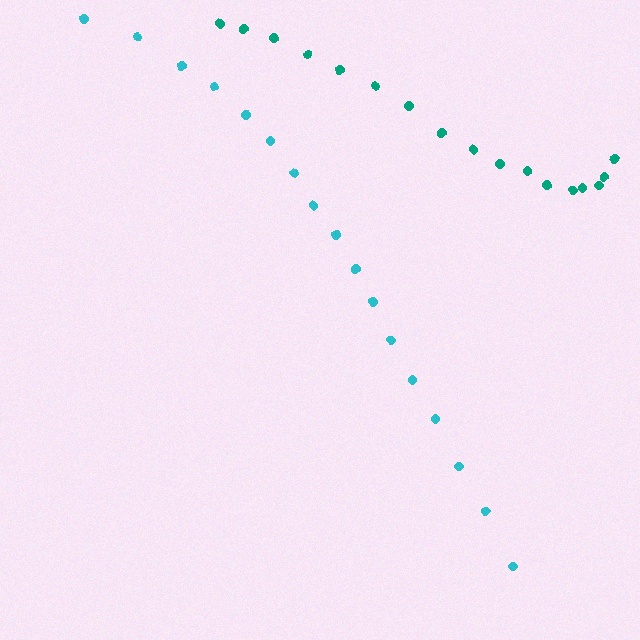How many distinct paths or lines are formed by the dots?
There are 2 distinct paths.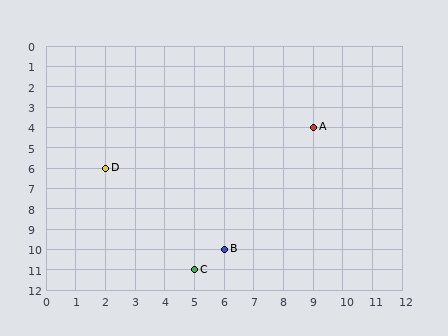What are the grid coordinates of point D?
Point D is at grid coordinates (2, 6).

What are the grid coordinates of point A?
Point A is at grid coordinates (9, 4).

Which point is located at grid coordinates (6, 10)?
Point B is at (6, 10).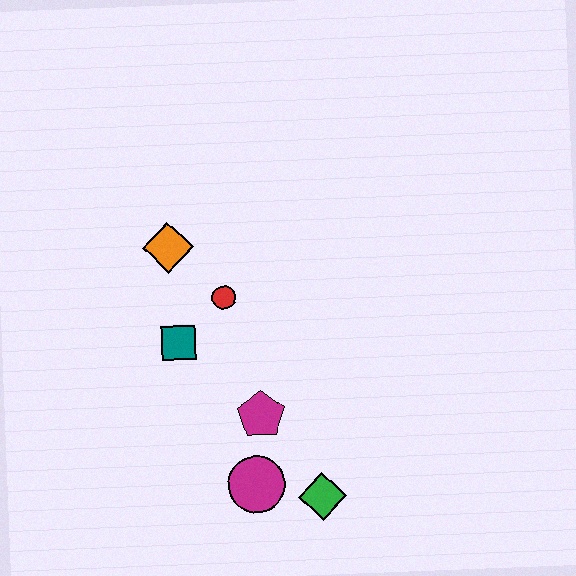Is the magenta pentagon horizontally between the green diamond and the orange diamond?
Yes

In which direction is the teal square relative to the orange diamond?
The teal square is below the orange diamond.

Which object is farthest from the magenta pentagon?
The orange diamond is farthest from the magenta pentagon.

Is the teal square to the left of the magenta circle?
Yes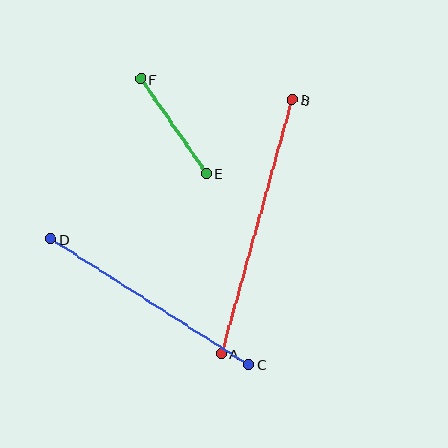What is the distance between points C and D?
The distance is approximately 234 pixels.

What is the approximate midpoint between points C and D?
The midpoint is at approximately (150, 302) pixels.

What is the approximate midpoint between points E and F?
The midpoint is at approximately (174, 126) pixels.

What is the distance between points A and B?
The distance is approximately 264 pixels.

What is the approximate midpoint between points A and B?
The midpoint is at approximately (257, 227) pixels.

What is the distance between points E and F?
The distance is approximately 115 pixels.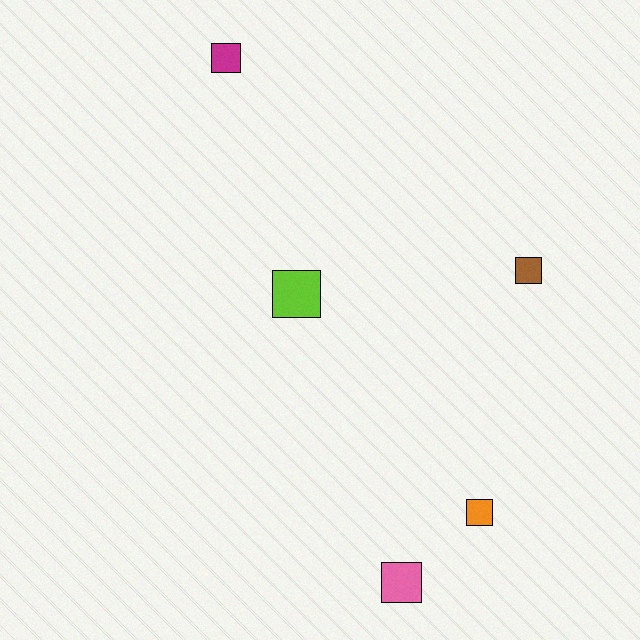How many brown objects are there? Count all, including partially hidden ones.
There is 1 brown object.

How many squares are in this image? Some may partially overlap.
There are 5 squares.